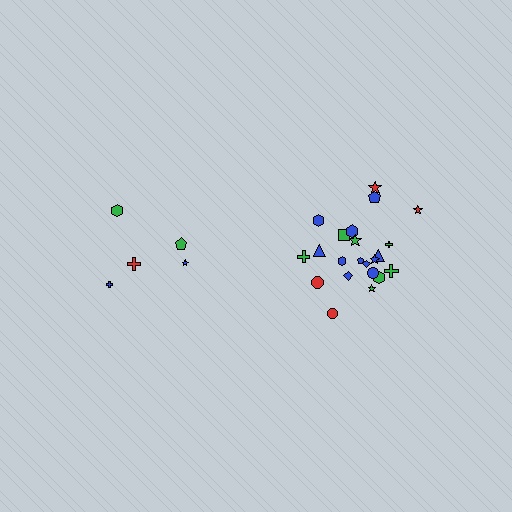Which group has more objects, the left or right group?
The right group.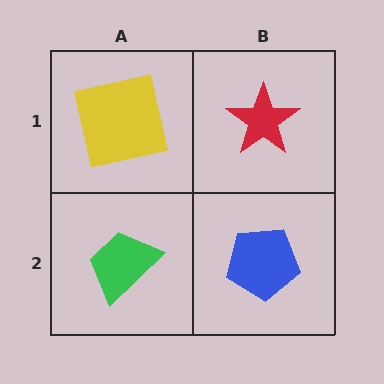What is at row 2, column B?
A blue pentagon.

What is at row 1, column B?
A red star.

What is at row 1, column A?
A yellow square.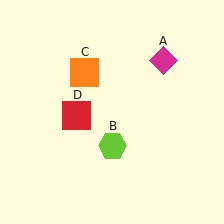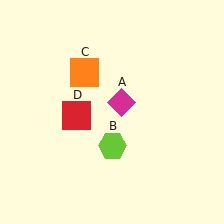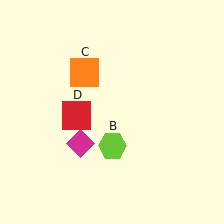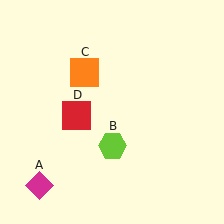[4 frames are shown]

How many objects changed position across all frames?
1 object changed position: magenta diamond (object A).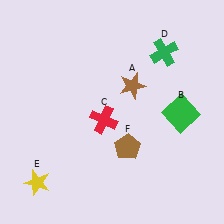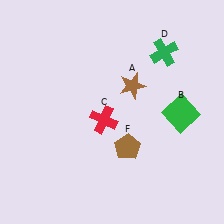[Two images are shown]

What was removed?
The yellow star (E) was removed in Image 2.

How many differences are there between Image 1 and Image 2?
There is 1 difference between the two images.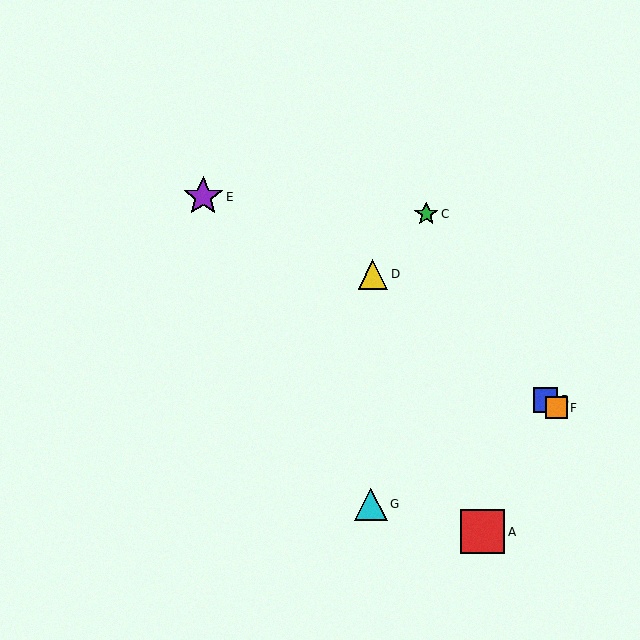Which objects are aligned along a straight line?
Objects B, D, F are aligned along a straight line.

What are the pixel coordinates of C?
Object C is at (426, 214).